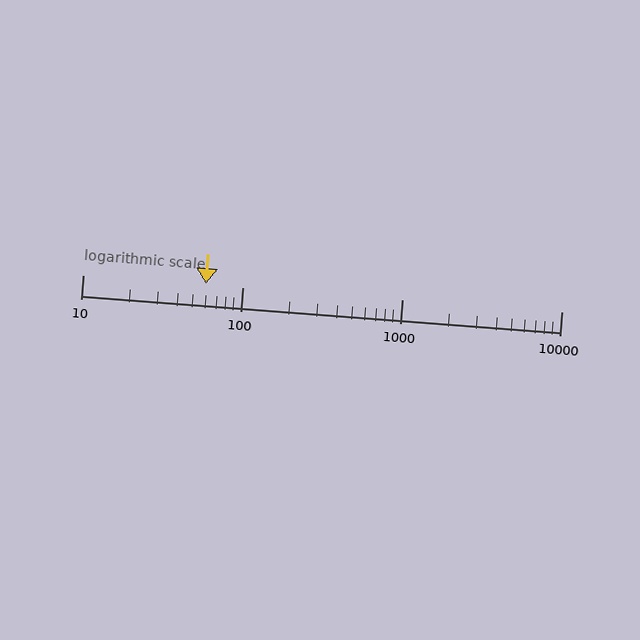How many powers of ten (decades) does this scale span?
The scale spans 3 decades, from 10 to 10000.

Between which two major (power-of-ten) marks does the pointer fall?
The pointer is between 10 and 100.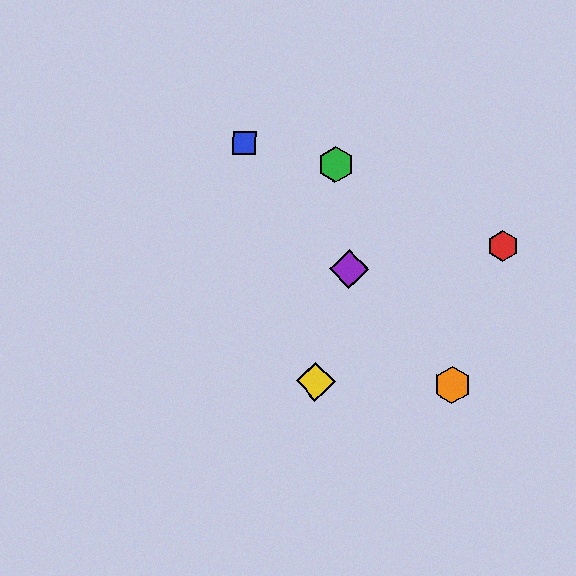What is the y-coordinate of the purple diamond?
The purple diamond is at y≈269.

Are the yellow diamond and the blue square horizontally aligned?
No, the yellow diamond is at y≈382 and the blue square is at y≈143.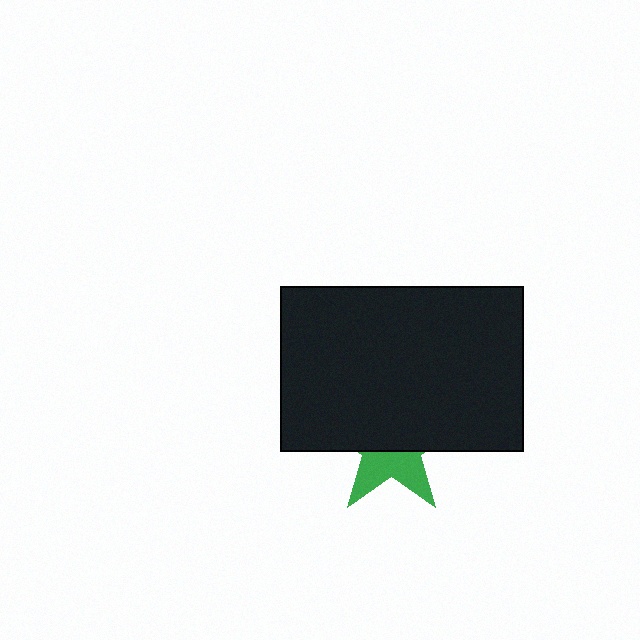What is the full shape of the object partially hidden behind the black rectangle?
The partially hidden object is a green star.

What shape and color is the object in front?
The object in front is a black rectangle.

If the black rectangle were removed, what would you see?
You would see the complete green star.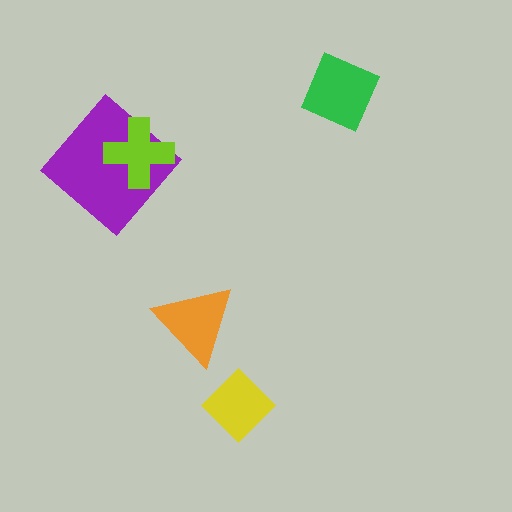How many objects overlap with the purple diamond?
1 object overlaps with the purple diamond.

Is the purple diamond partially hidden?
Yes, it is partially covered by another shape.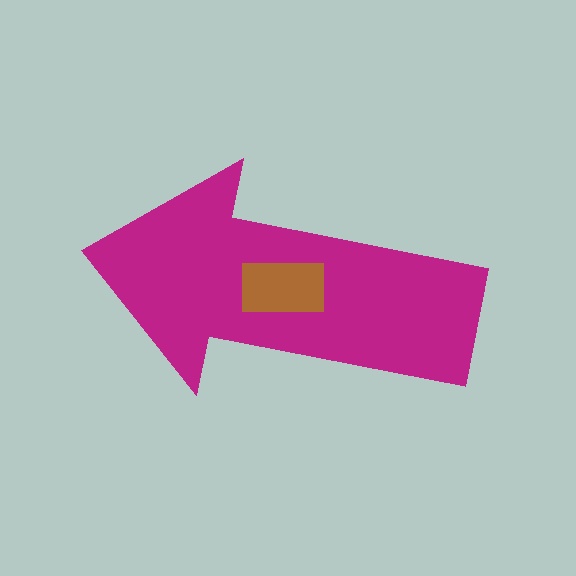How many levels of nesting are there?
2.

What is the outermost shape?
The magenta arrow.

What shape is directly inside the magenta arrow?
The brown rectangle.